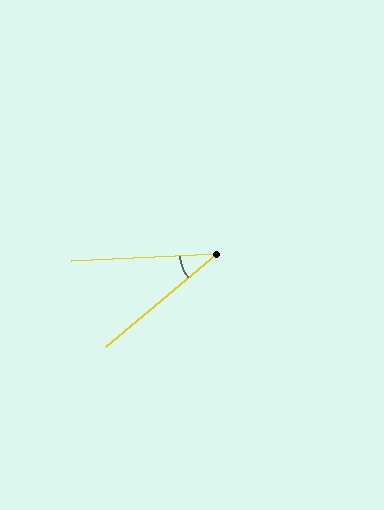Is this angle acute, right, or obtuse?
It is acute.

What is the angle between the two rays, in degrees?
Approximately 37 degrees.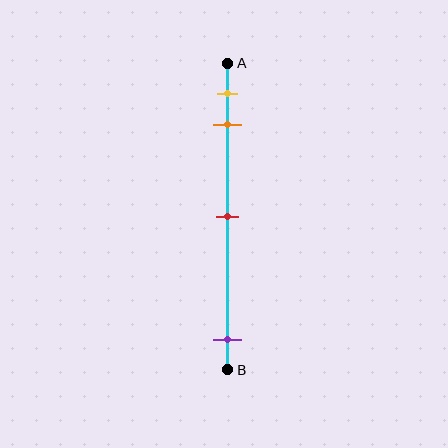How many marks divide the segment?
There are 4 marks dividing the segment.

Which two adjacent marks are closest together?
The yellow and orange marks are the closest adjacent pair.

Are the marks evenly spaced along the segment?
No, the marks are not evenly spaced.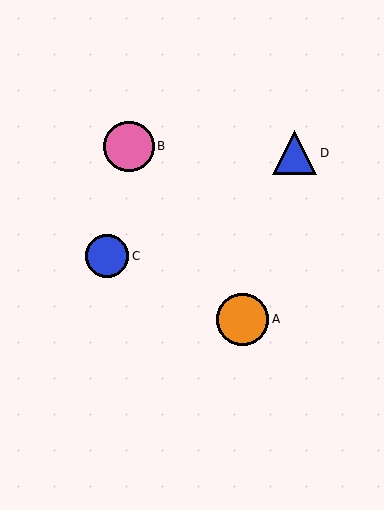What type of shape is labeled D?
Shape D is a blue triangle.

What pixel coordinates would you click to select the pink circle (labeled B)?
Click at (129, 146) to select the pink circle B.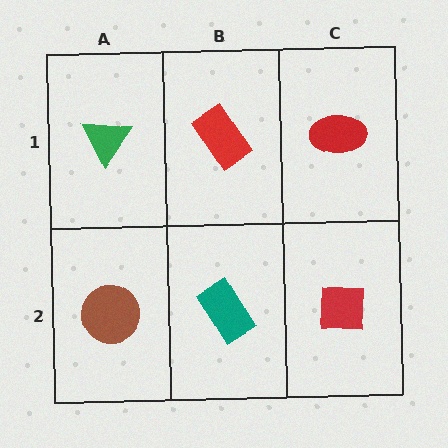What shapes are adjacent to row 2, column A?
A green triangle (row 1, column A), a teal rectangle (row 2, column B).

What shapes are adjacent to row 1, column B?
A teal rectangle (row 2, column B), a green triangle (row 1, column A), a red ellipse (row 1, column C).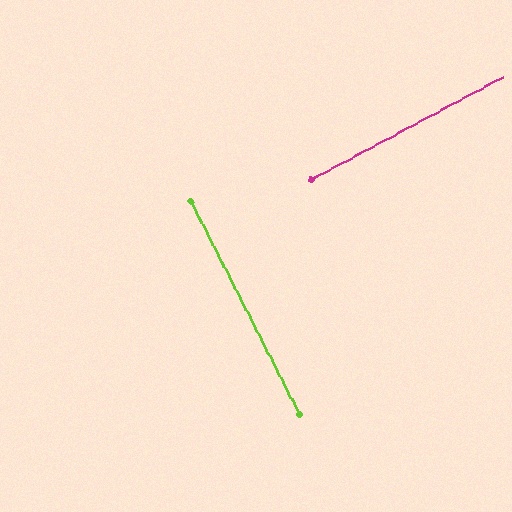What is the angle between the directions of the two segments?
Approximately 89 degrees.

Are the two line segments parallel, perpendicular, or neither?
Perpendicular — they meet at approximately 89°.